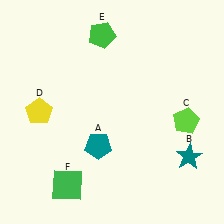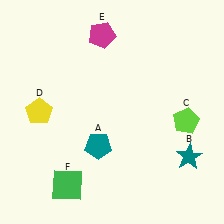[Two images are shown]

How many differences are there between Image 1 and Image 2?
There is 1 difference between the two images.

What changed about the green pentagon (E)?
In Image 1, E is green. In Image 2, it changed to magenta.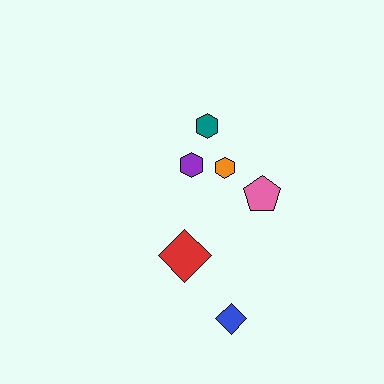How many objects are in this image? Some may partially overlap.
There are 6 objects.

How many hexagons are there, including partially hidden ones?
There are 3 hexagons.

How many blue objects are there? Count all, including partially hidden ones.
There is 1 blue object.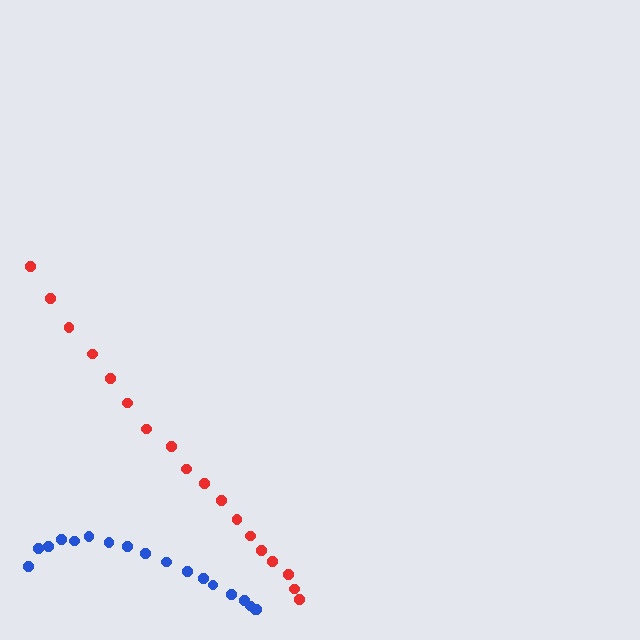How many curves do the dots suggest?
There are 2 distinct paths.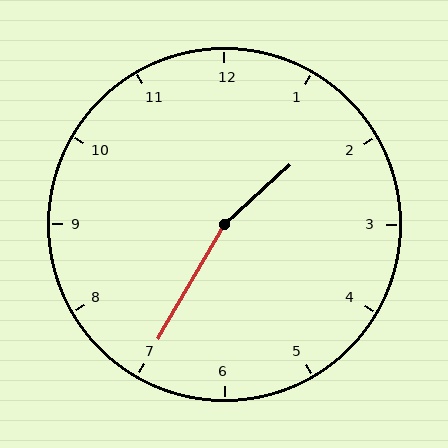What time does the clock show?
1:35.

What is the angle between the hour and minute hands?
Approximately 162 degrees.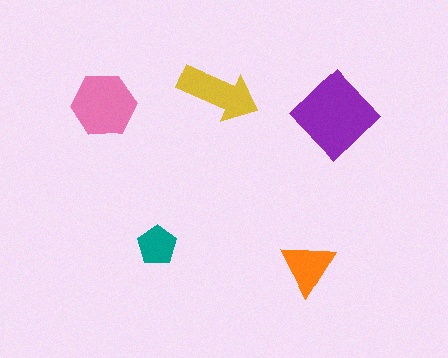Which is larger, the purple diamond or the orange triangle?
The purple diamond.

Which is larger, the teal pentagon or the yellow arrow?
The yellow arrow.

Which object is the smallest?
The teal pentagon.